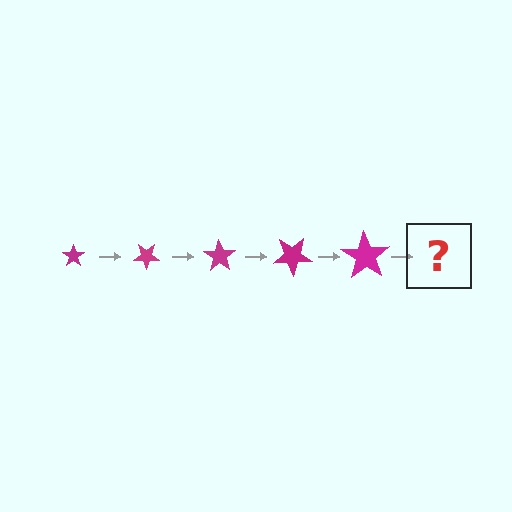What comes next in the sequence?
The next element should be a star, larger than the previous one and rotated 175 degrees from the start.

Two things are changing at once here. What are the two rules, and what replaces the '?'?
The two rules are that the star grows larger each step and it rotates 35 degrees each step. The '?' should be a star, larger than the previous one and rotated 175 degrees from the start.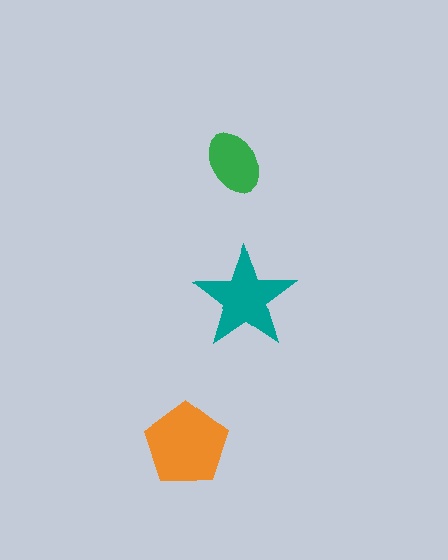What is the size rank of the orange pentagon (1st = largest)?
1st.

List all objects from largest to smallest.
The orange pentagon, the teal star, the green ellipse.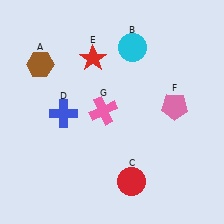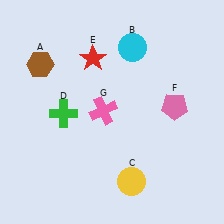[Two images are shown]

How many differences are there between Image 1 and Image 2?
There are 2 differences between the two images.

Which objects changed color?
C changed from red to yellow. D changed from blue to green.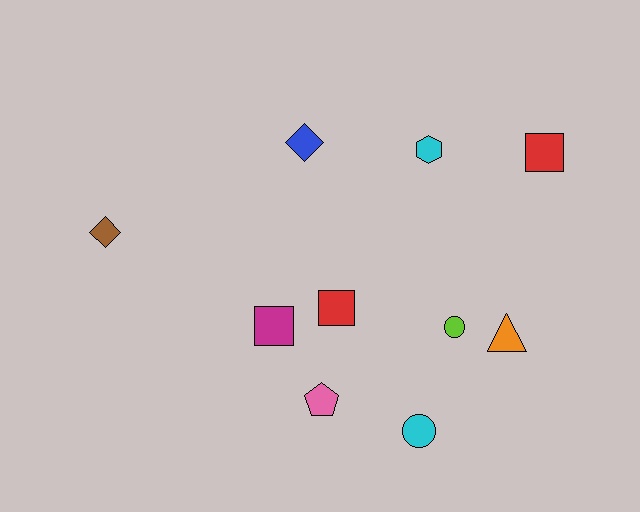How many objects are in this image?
There are 10 objects.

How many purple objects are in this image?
There are no purple objects.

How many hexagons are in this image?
There is 1 hexagon.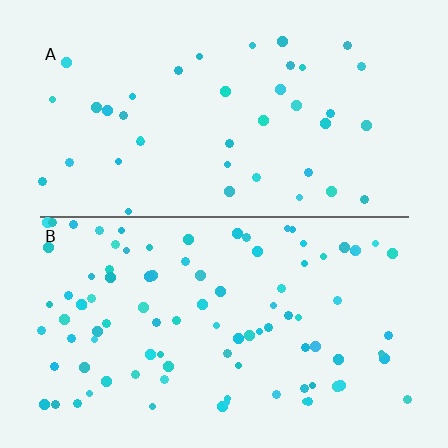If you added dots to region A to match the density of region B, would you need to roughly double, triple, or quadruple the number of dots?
Approximately double.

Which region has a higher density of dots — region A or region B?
B (the bottom).